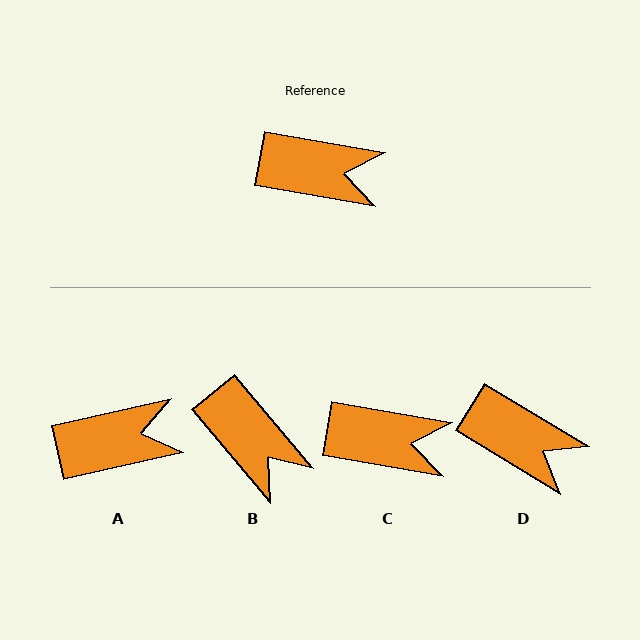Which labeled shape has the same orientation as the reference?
C.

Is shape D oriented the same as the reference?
No, it is off by about 21 degrees.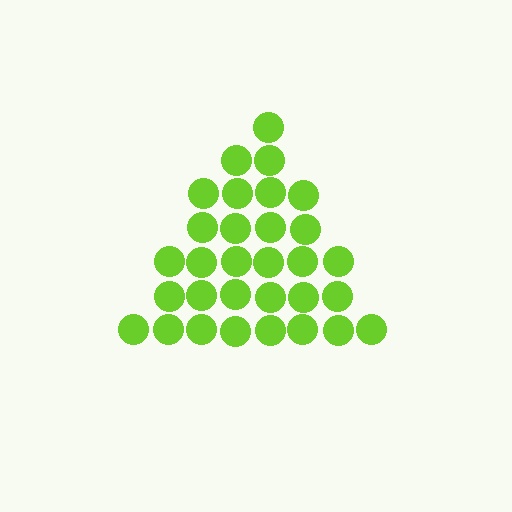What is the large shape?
The large shape is a triangle.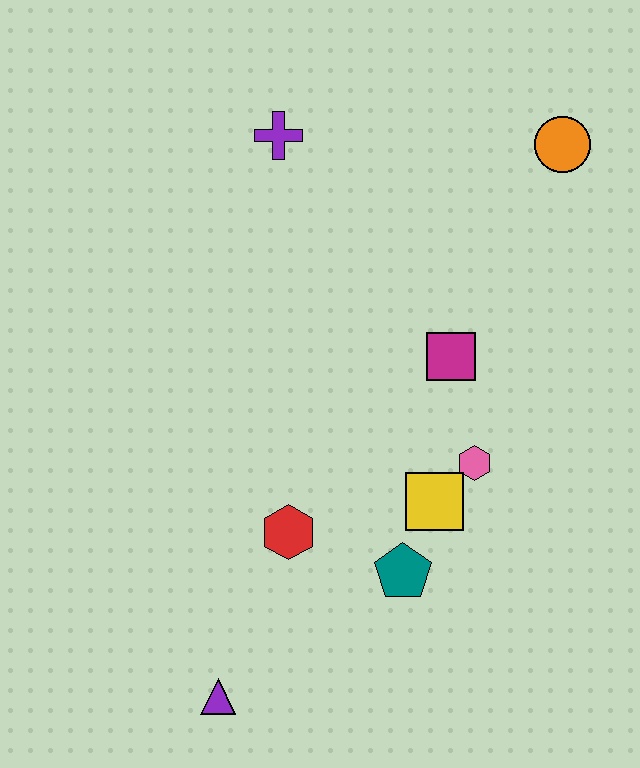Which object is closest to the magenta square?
The pink hexagon is closest to the magenta square.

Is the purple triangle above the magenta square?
No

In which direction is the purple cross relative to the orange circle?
The purple cross is to the left of the orange circle.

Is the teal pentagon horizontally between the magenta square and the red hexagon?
Yes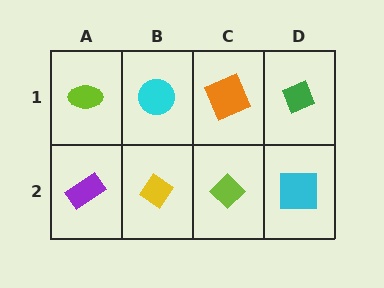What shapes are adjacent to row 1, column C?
A lime diamond (row 2, column C), a cyan circle (row 1, column B), a green diamond (row 1, column D).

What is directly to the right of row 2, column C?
A cyan square.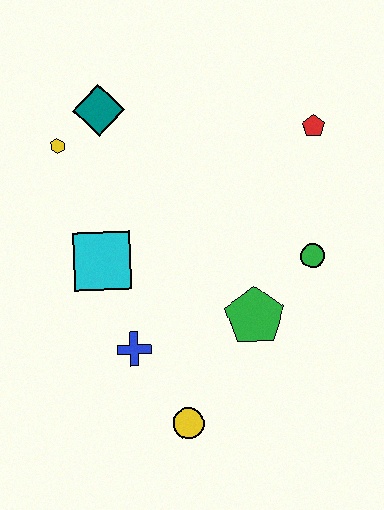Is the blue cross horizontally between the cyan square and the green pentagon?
Yes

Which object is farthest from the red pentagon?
The yellow circle is farthest from the red pentagon.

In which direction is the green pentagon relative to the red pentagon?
The green pentagon is below the red pentagon.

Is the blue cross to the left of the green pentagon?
Yes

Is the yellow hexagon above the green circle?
Yes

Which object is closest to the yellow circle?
The blue cross is closest to the yellow circle.